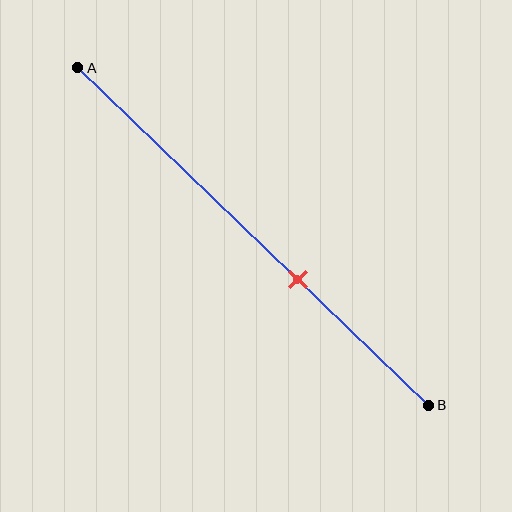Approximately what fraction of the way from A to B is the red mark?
The red mark is approximately 65% of the way from A to B.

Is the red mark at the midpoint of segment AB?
No, the mark is at about 65% from A, not at the 50% midpoint.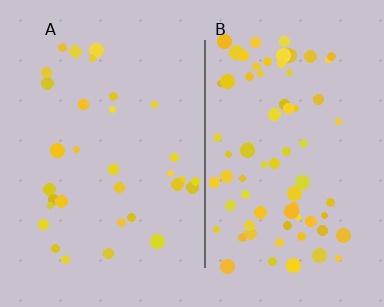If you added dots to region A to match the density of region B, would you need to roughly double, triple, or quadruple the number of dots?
Approximately double.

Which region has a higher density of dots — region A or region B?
B (the right).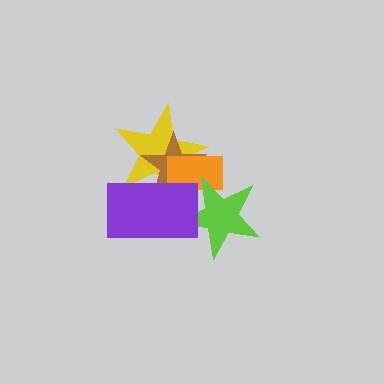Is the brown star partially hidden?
Yes, it is partially covered by another shape.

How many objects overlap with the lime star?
3 objects overlap with the lime star.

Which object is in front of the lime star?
The purple rectangle is in front of the lime star.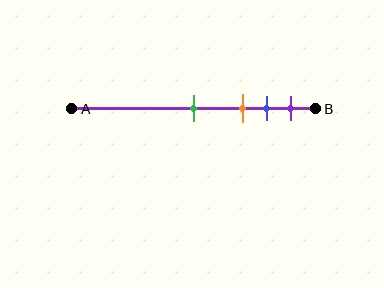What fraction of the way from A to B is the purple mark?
The purple mark is approximately 90% (0.9) of the way from A to B.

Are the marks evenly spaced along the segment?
No, the marks are not evenly spaced.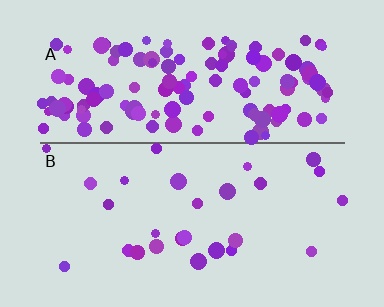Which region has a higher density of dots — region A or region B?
A (the top).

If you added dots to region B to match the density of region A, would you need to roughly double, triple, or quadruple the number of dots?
Approximately quadruple.